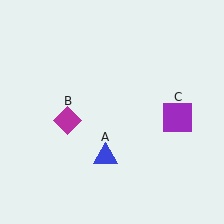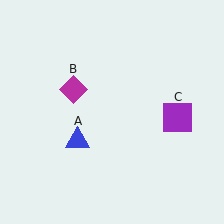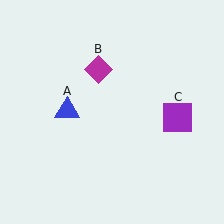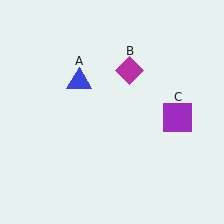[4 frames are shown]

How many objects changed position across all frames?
2 objects changed position: blue triangle (object A), magenta diamond (object B).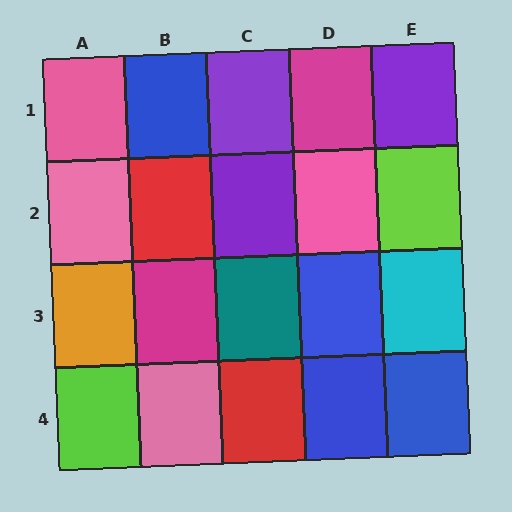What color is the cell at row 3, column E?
Cyan.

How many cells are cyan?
1 cell is cyan.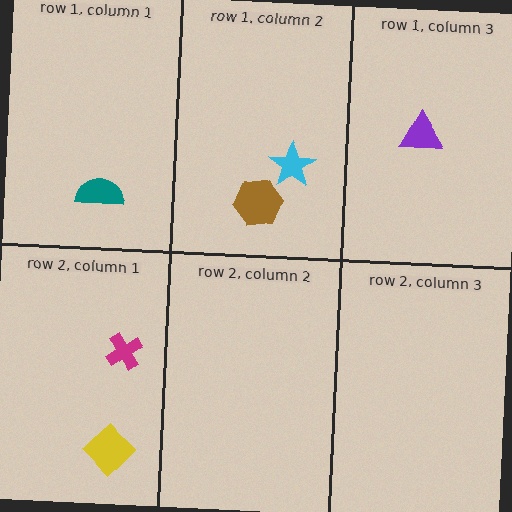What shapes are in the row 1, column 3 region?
The purple triangle.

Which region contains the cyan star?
The row 1, column 2 region.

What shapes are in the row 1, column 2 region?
The brown hexagon, the cyan star.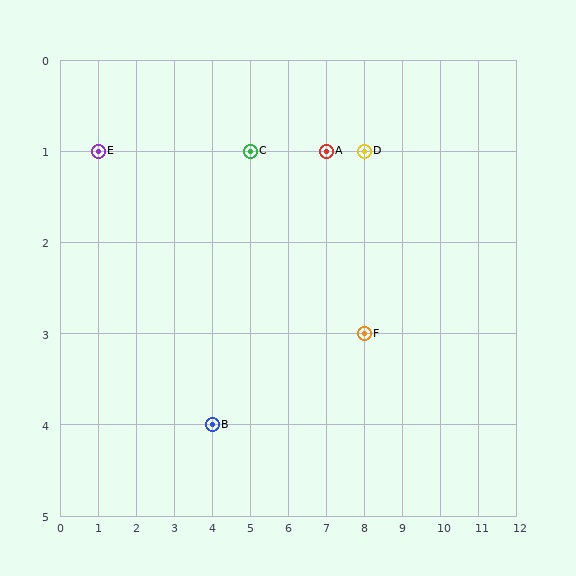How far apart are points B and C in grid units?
Points B and C are 1 column and 3 rows apart (about 3.2 grid units diagonally).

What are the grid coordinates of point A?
Point A is at grid coordinates (7, 1).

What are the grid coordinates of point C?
Point C is at grid coordinates (5, 1).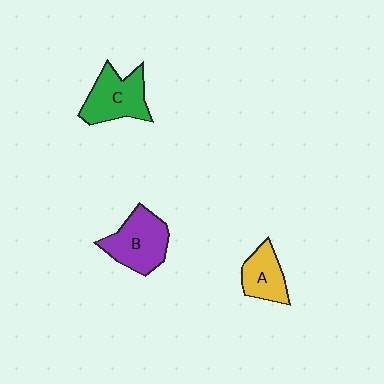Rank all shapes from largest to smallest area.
From largest to smallest: B (purple), C (green), A (yellow).